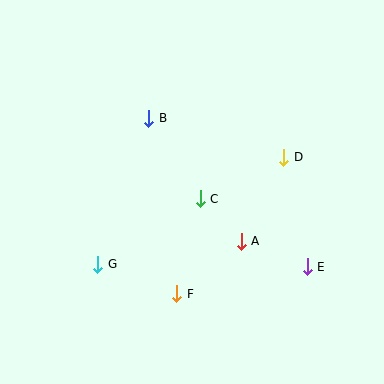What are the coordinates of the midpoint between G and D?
The midpoint between G and D is at (191, 211).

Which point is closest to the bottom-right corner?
Point E is closest to the bottom-right corner.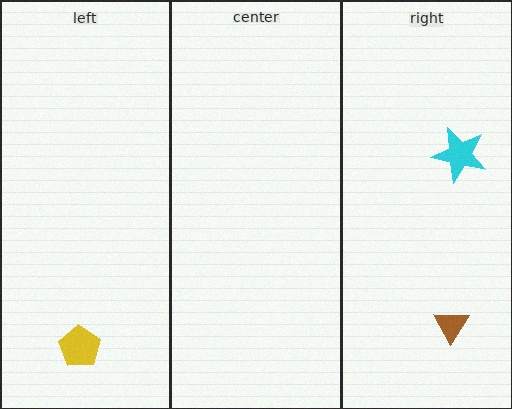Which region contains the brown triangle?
The right region.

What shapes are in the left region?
The yellow pentagon.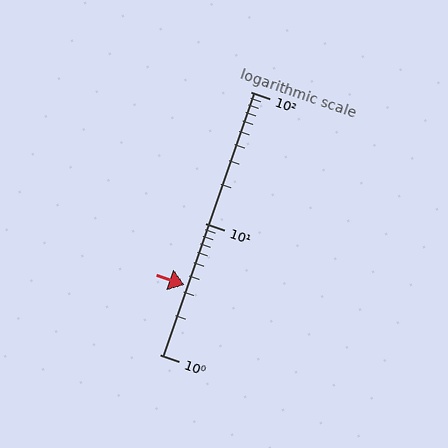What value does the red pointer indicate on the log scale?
The pointer indicates approximately 3.4.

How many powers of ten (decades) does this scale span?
The scale spans 2 decades, from 1 to 100.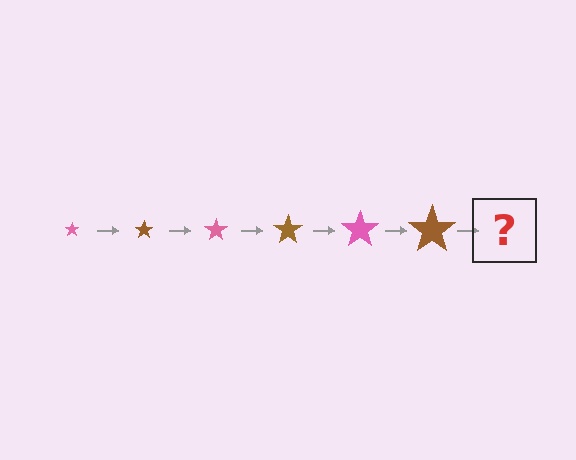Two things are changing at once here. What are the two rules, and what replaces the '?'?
The two rules are that the star grows larger each step and the color cycles through pink and brown. The '?' should be a pink star, larger than the previous one.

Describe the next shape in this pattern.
It should be a pink star, larger than the previous one.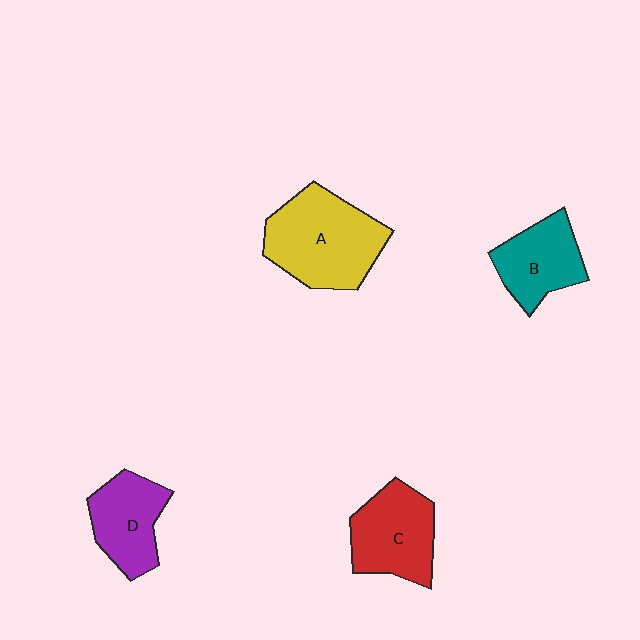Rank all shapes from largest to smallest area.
From largest to smallest: A (yellow), C (red), D (purple), B (teal).